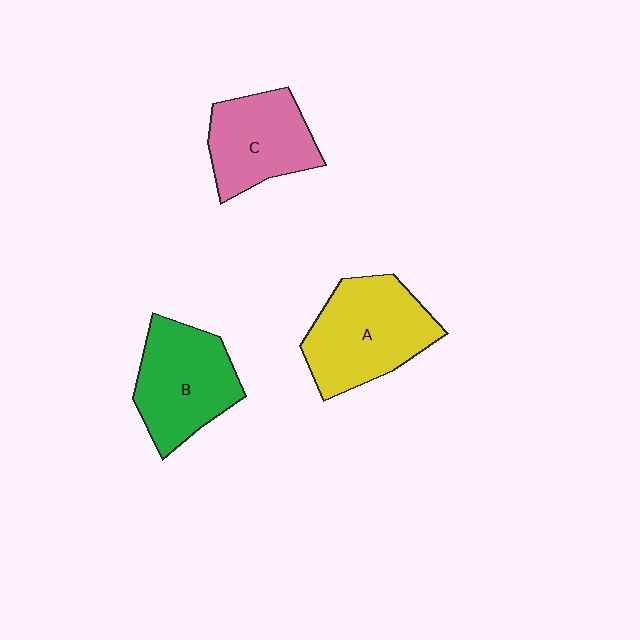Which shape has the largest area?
Shape A (yellow).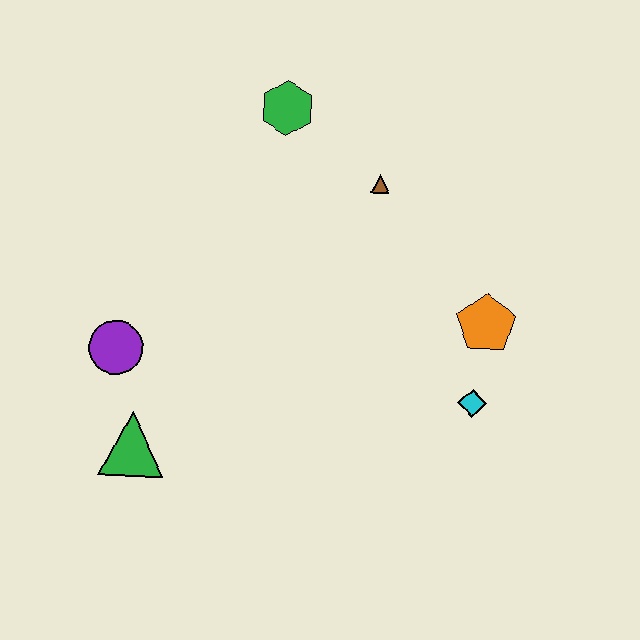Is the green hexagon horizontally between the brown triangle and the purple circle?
Yes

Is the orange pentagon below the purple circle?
No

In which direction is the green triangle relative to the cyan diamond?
The green triangle is to the left of the cyan diamond.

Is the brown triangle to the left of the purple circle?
No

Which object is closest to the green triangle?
The purple circle is closest to the green triangle.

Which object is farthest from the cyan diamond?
The purple circle is farthest from the cyan diamond.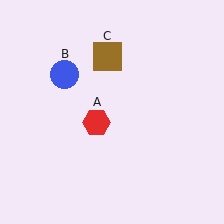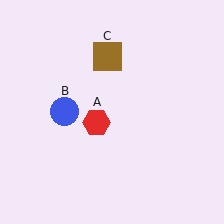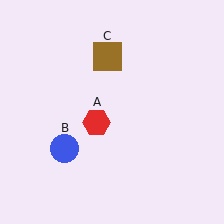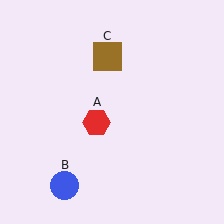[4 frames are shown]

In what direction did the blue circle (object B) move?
The blue circle (object B) moved down.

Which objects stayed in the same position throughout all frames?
Red hexagon (object A) and brown square (object C) remained stationary.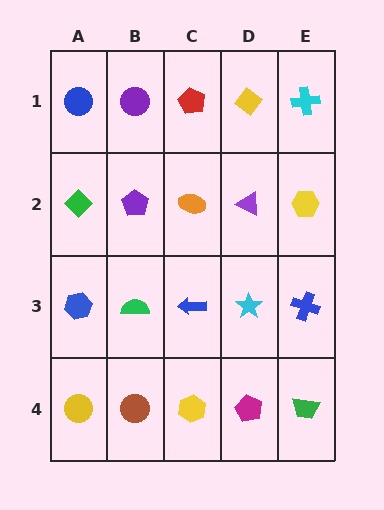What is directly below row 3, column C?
A yellow hexagon.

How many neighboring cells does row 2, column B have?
4.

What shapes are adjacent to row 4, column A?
A blue hexagon (row 3, column A), a brown circle (row 4, column B).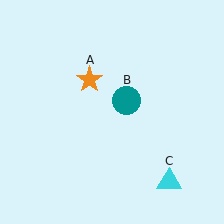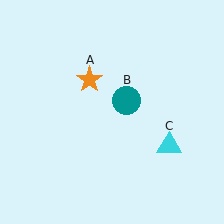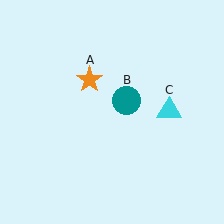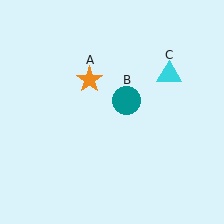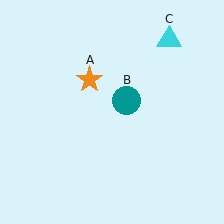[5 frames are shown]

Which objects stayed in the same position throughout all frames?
Orange star (object A) and teal circle (object B) remained stationary.